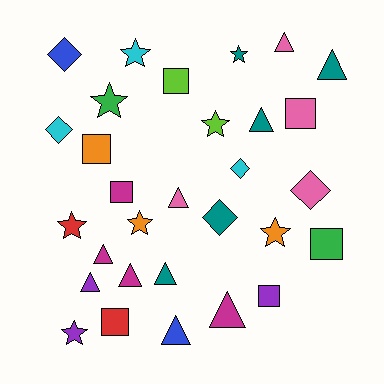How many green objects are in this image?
There are 2 green objects.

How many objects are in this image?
There are 30 objects.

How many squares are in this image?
There are 7 squares.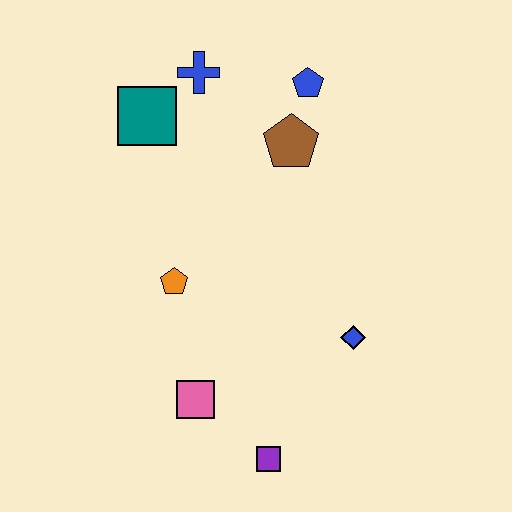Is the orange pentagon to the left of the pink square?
Yes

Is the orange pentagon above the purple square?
Yes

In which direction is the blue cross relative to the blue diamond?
The blue cross is above the blue diamond.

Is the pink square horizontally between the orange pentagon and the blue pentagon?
Yes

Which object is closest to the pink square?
The purple square is closest to the pink square.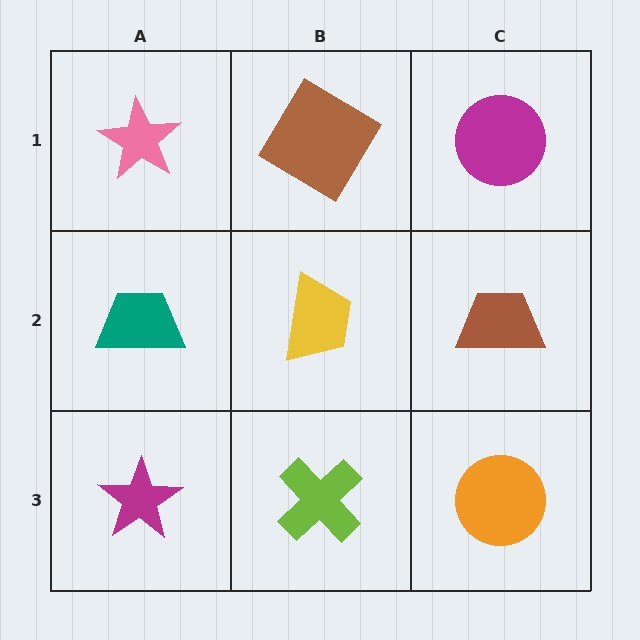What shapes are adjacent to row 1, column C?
A brown trapezoid (row 2, column C), a brown diamond (row 1, column B).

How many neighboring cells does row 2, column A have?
3.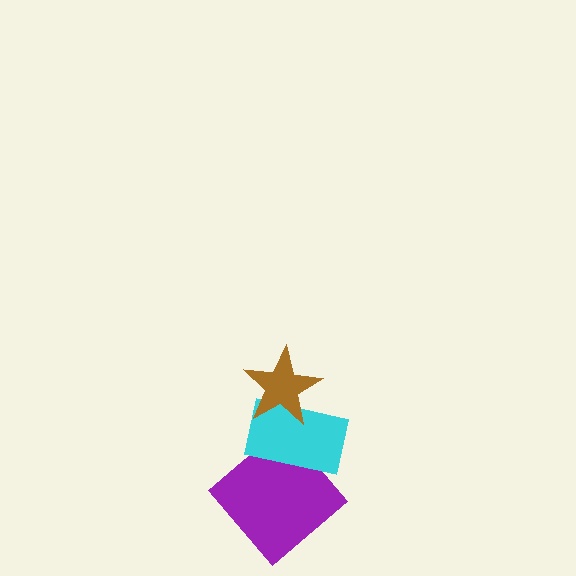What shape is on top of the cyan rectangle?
The brown star is on top of the cyan rectangle.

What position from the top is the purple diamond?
The purple diamond is 3rd from the top.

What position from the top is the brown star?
The brown star is 1st from the top.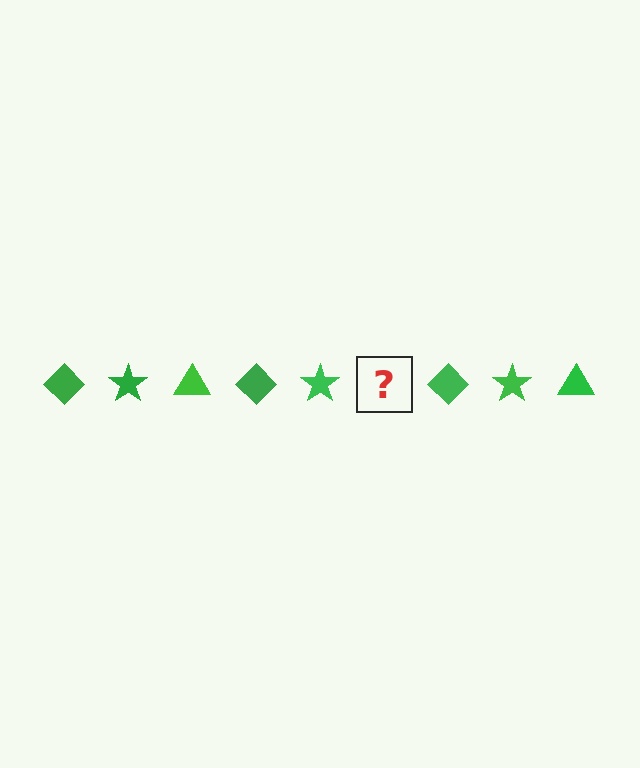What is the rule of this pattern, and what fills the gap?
The rule is that the pattern cycles through diamond, star, triangle shapes in green. The gap should be filled with a green triangle.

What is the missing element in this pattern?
The missing element is a green triangle.